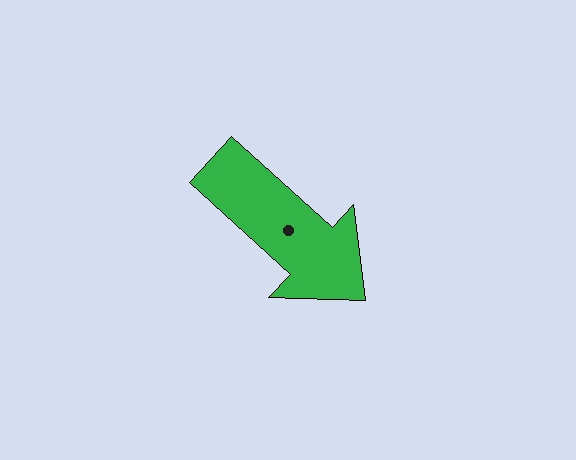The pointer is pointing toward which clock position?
Roughly 4 o'clock.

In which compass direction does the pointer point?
Southeast.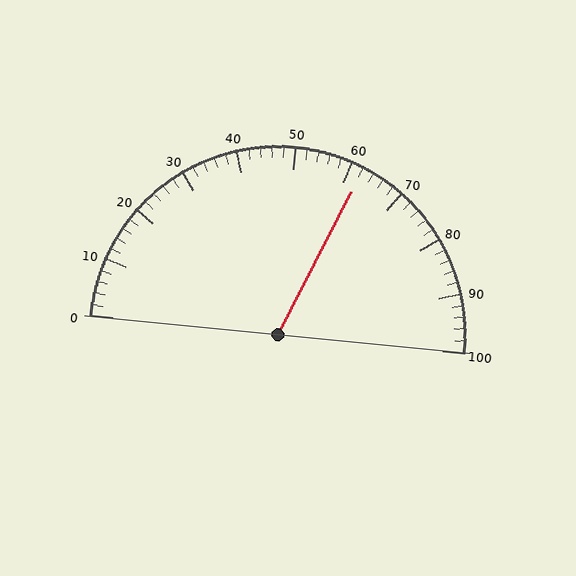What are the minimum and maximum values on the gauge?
The gauge ranges from 0 to 100.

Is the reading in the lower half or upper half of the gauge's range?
The reading is in the upper half of the range (0 to 100).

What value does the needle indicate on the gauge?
The needle indicates approximately 62.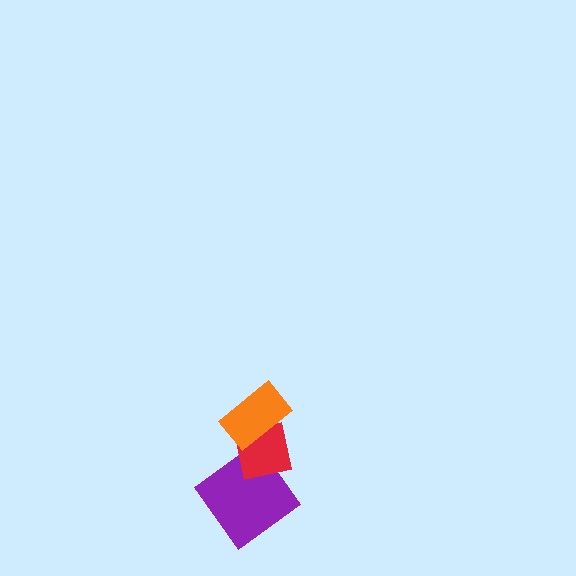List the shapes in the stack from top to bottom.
From top to bottom: the orange rectangle, the red square, the purple diamond.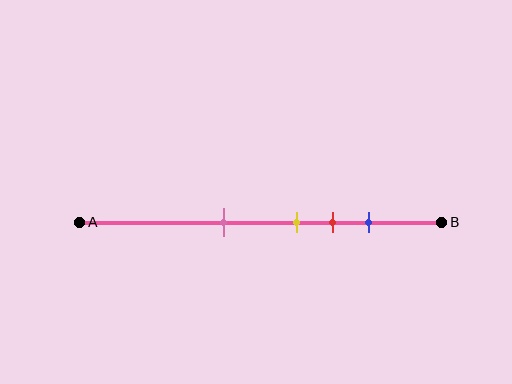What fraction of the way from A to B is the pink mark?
The pink mark is approximately 40% (0.4) of the way from A to B.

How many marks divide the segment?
There are 4 marks dividing the segment.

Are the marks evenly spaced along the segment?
No, the marks are not evenly spaced.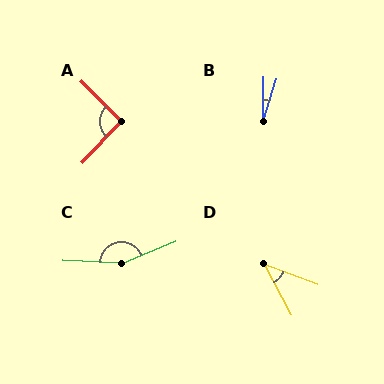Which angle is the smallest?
B, at approximately 18 degrees.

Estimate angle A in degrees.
Approximately 92 degrees.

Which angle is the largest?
C, at approximately 155 degrees.